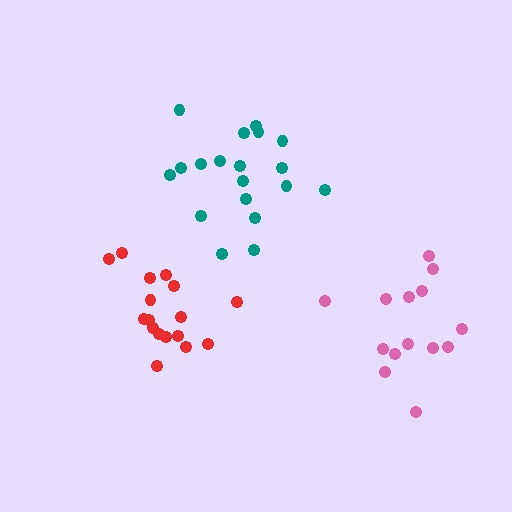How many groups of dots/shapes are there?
There are 3 groups.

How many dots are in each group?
Group 1: 17 dots, Group 2: 19 dots, Group 3: 14 dots (50 total).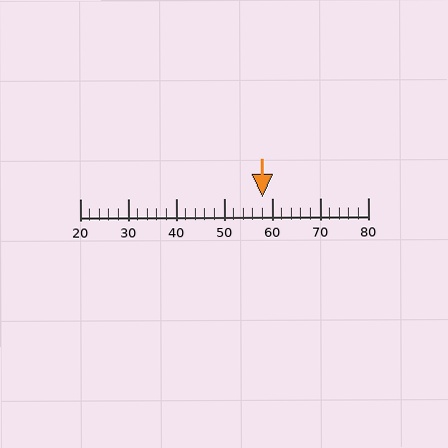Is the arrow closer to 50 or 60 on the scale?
The arrow is closer to 60.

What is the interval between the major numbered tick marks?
The major tick marks are spaced 10 units apart.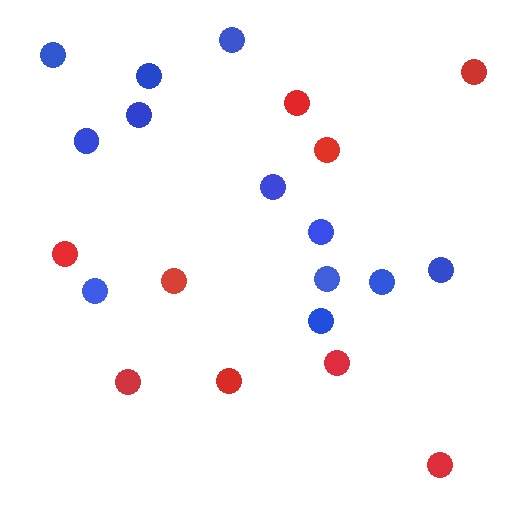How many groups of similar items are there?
There are 2 groups: one group of blue circles (12) and one group of red circles (9).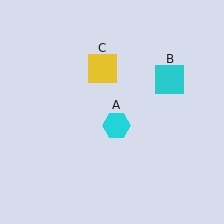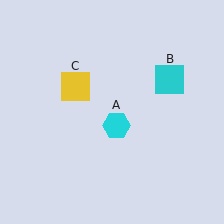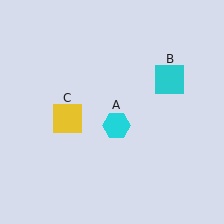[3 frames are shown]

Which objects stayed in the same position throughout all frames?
Cyan hexagon (object A) and cyan square (object B) remained stationary.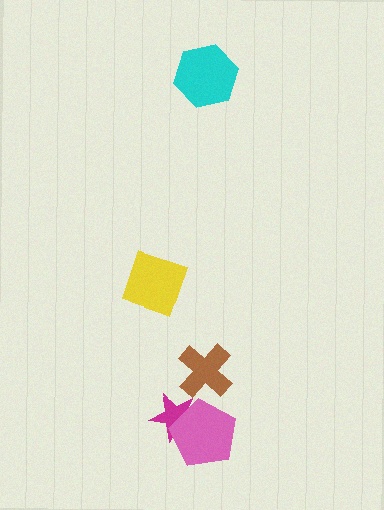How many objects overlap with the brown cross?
0 objects overlap with the brown cross.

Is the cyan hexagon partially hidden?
No, no other shape covers it.